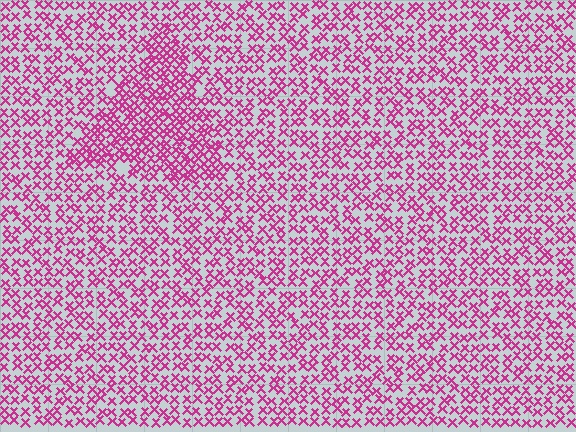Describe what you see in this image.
The image contains small magenta elements arranged at two different densities. A triangle-shaped region is visible where the elements are more densely packed than the surrounding area.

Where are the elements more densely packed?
The elements are more densely packed inside the triangle boundary.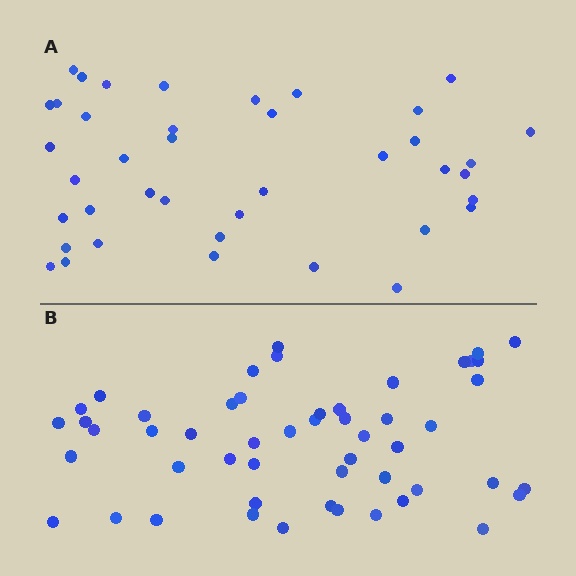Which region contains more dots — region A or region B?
Region B (the bottom region) has more dots.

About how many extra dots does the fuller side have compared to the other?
Region B has roughly 12 or so more dots than region A.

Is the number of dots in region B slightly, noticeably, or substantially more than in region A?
Region B has noticeably more, but not dramatically so. The ratio is roughly 1.3 to 1.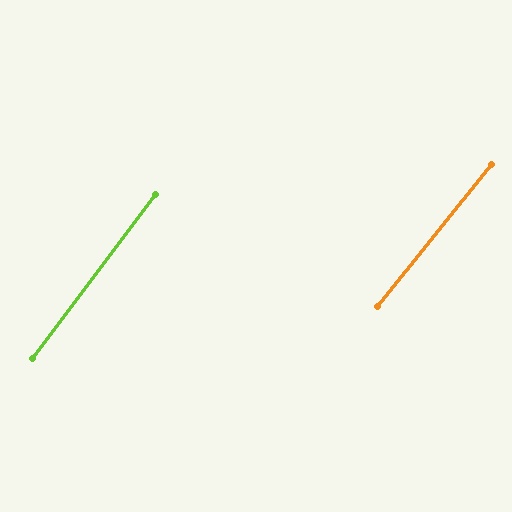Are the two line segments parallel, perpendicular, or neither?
Parallel — their directions differ by only 1.9°.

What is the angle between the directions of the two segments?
Approximately 2 degrees.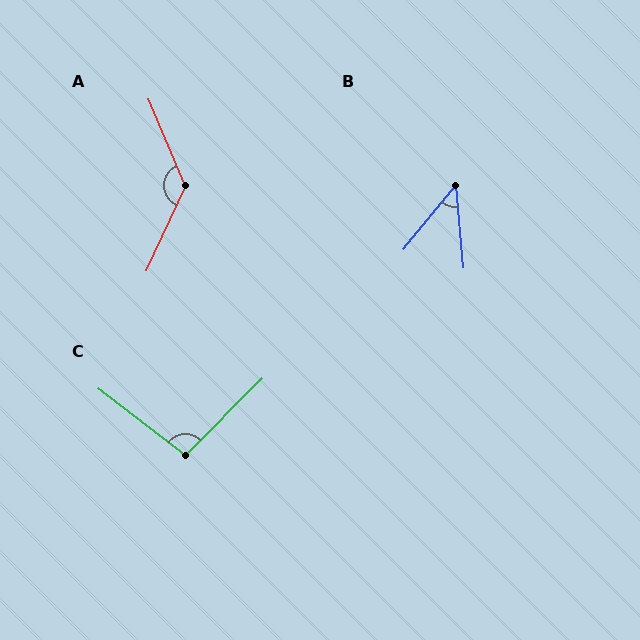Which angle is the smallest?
B, at approximately 44 degrees.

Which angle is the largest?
A, at approximately 133 degrees.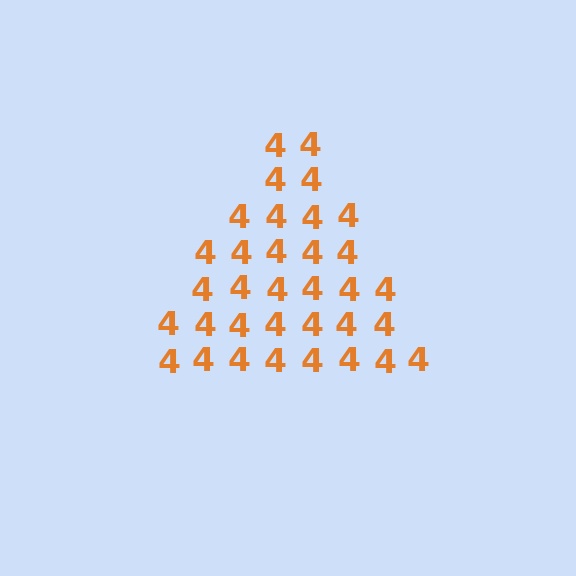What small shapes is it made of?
It is made of small digit 4's.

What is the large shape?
The large shape is a triangle.